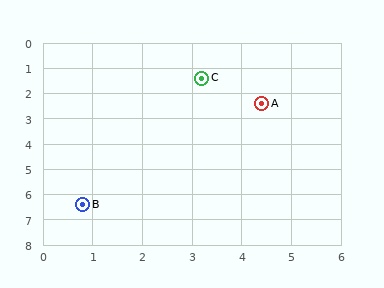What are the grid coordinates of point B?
Point B is at approximately (0.8, 6.4).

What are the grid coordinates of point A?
Point A is at approximately (4.4, 2.4).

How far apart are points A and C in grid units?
Points A and C are about 1.6 grid units apart.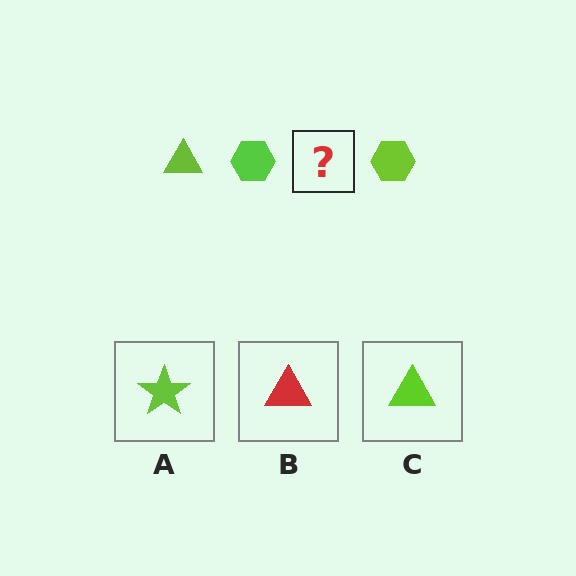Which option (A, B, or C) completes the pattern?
C.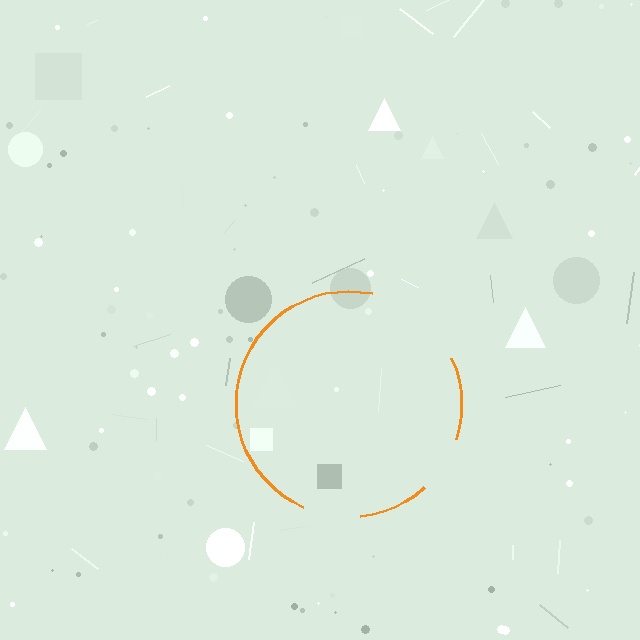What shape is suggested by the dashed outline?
The dashed outline suggests a circle.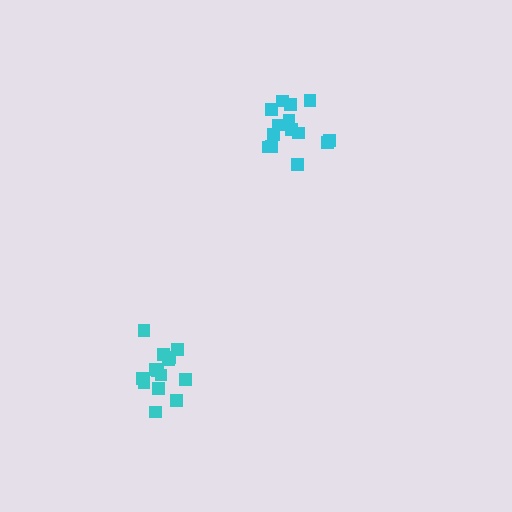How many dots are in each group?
Group 1: 14 dots, Group 2: 14 dots (28 total).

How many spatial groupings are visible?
There are 2 spatial groupings.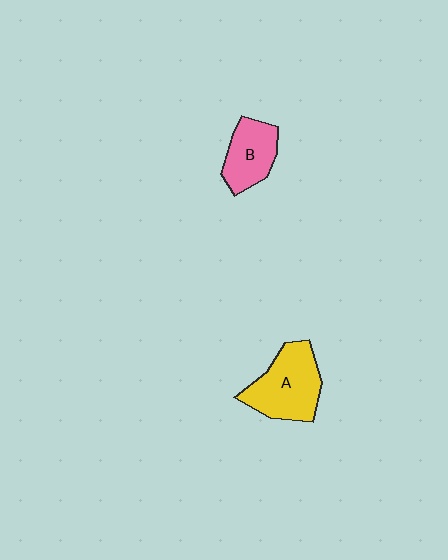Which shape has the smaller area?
Shape B (pink).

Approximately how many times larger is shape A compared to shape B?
Approximately 1.4 times.